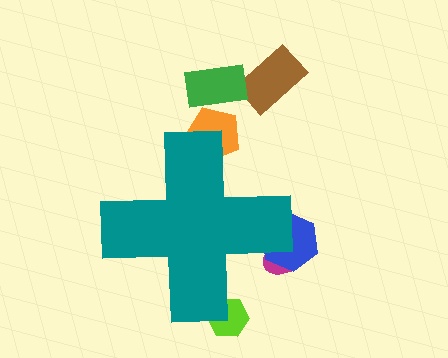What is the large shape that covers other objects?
A teal cross.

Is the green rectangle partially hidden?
No, the green rectangle is fully visible.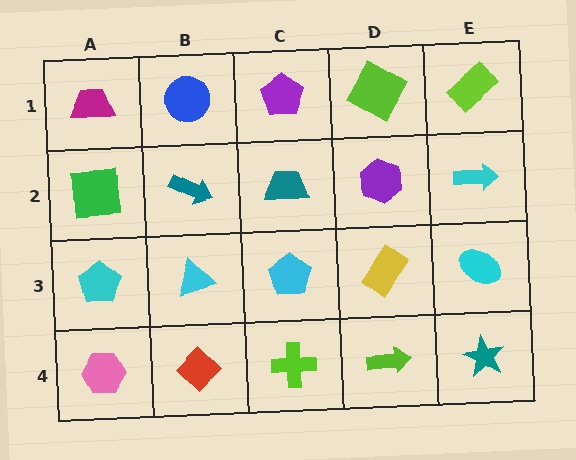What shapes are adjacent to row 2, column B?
A blue circle (row 1, column B), a cyan triangle (row 3, column B), a green square (row 2, column A), a teal trapezoid (row 2, column C).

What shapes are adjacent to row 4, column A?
A cyan pentagon (row 3, column A), a red diamond (row 4, column B).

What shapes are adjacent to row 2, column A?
A magenta trapezoid (row 1, column A), a cyan pentagon (row 3, column A), a teal arrow (row 2, column B).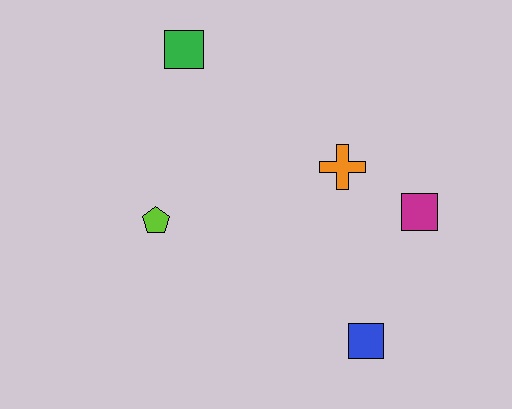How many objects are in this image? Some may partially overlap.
There are 5 objects.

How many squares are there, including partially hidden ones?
There are 3 squares.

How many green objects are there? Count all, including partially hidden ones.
There is 1 green object.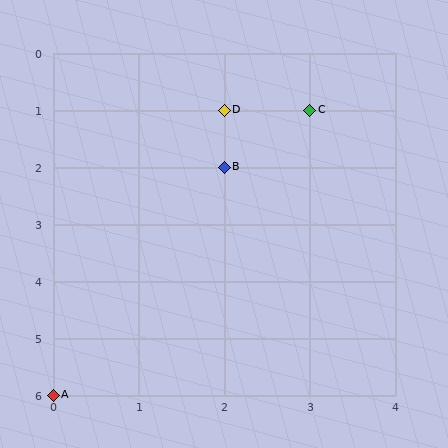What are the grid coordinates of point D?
Point D is at grid coordinates (2, 1).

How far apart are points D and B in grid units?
Points D and B are 1 row apart.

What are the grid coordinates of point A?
Point A is at grid coordinates (0, 6).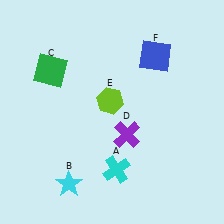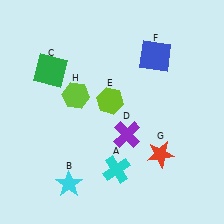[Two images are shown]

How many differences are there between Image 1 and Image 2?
There are 2 differences between the two images.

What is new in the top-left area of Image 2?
A lime hexagon (H) was added in the top-left area of Image 2.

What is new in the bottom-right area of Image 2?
A red star (G) was added in the bottom-right area of Image 2.